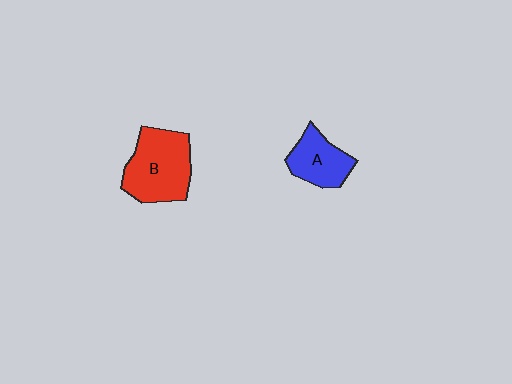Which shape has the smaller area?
Shape A (blue).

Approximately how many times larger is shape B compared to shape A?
Approximately 1.6 times.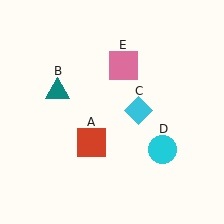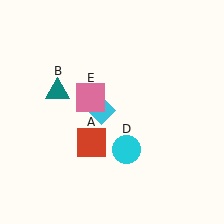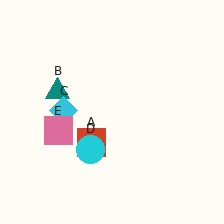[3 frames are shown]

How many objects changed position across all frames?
3 objects changed position: cyan diamond (object C), cyan circle (object D), pink square (object E).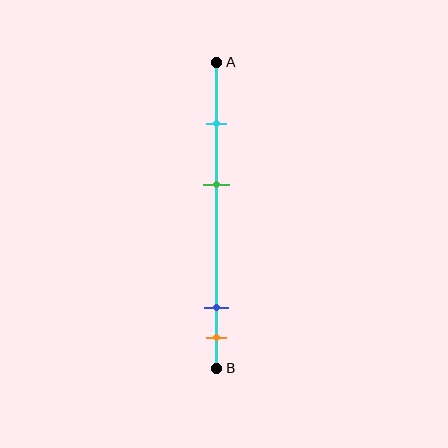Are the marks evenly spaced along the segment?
No, the marks are not evenly spaced.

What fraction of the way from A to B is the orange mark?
The orange mark is approximately 90% (0.9) of the way from A to B.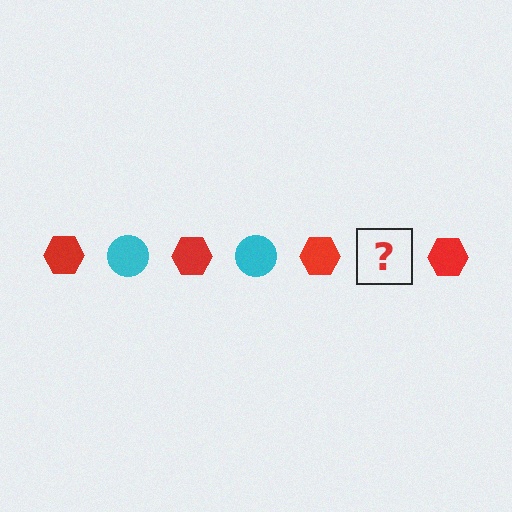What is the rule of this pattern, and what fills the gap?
The rule is that the pattern alternates between red hexagon and cyan circle. The gap should be filled with a cyan circle.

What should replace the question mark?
The question mark should be replaced with a cyan circle.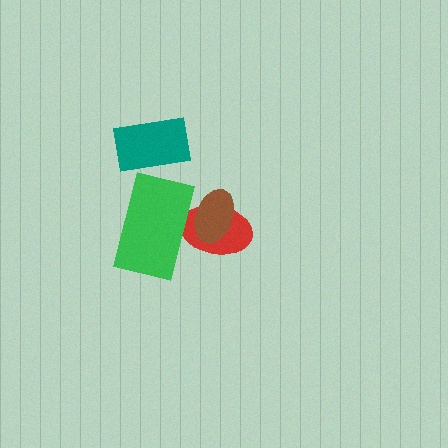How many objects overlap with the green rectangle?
2 objects overlap with the green rectangle.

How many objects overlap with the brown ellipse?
2 objects overlap with the brown ellipse.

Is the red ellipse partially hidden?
Yes, it is partially covered by another shape.